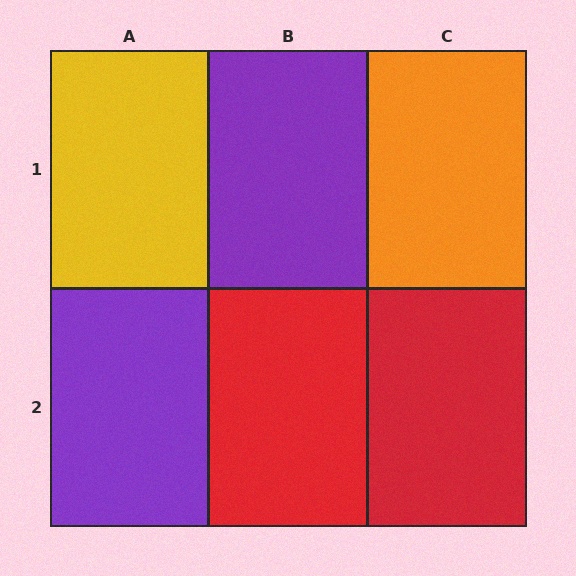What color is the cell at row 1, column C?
Orange.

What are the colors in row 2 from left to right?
Purple, red, red.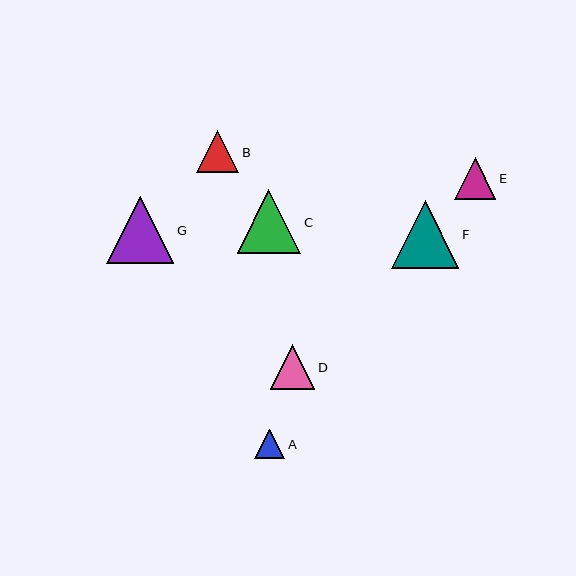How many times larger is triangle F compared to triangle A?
Triangle F is approximately 2.3 times the size of triangle A.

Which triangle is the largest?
Triangle F is the largest with a size of approximately 67 pixels.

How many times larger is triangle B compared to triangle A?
Triangle B is approximately 1.4 times the size of triangle A.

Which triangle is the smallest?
Triangle A is the smallest with a size of approximately 30 pixels.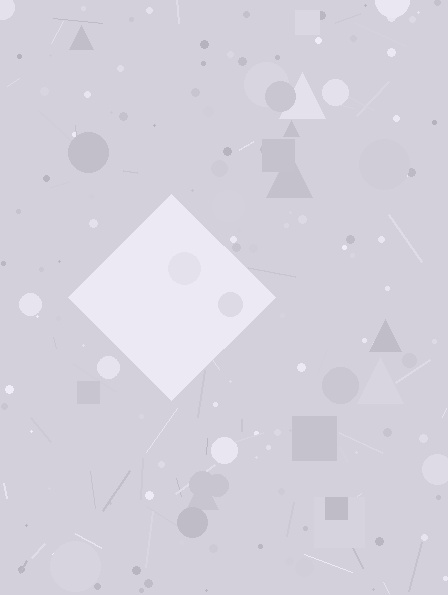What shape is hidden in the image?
A diamond is hidden in the image.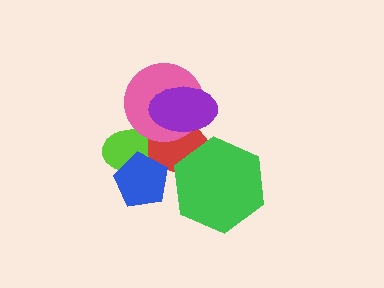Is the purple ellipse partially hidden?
No, no other shape covers it.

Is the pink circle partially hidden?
Yes, it is partially covered by another shape.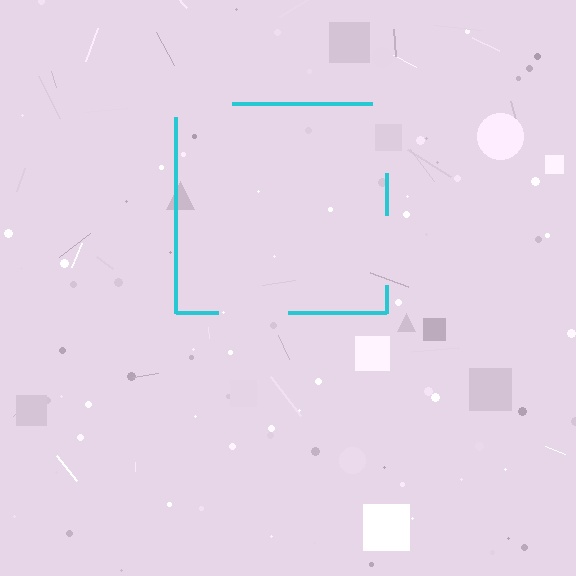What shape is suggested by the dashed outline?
The dashed outline suggests a square.